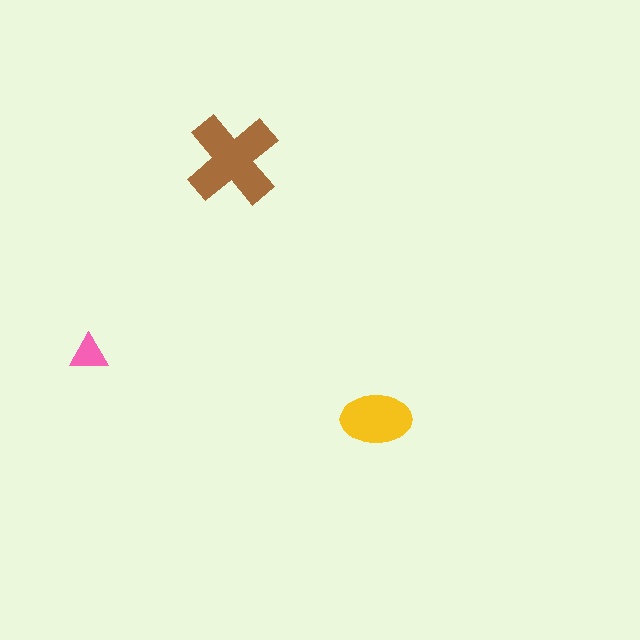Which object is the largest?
The brown cross.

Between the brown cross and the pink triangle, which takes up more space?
The brown cross.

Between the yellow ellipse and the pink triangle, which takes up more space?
The yellow ellipse.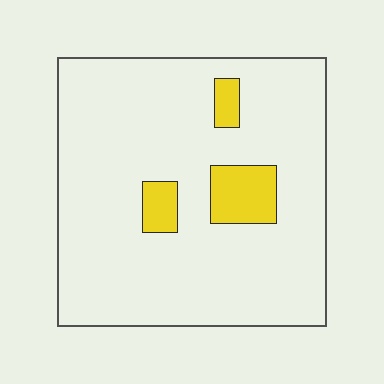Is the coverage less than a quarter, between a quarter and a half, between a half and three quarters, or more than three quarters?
Less than a quarter.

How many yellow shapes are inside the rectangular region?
3.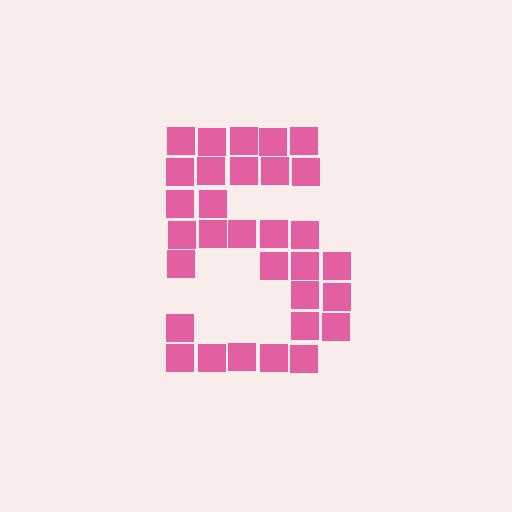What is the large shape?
The large shape is the digit 5.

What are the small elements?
The small elements are squares.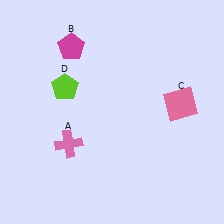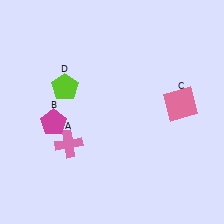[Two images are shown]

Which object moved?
The magenta pentagon (B) moved down.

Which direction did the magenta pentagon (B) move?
The magenta pentagon (B) moved down.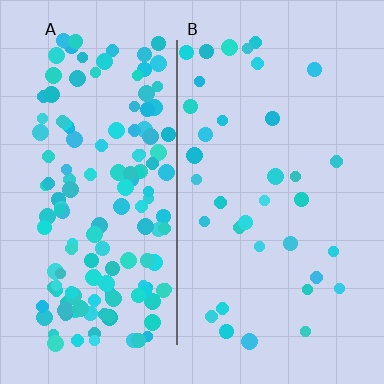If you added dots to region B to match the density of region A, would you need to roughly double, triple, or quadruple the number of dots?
Approximately quadruple.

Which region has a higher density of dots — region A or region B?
A (the left).